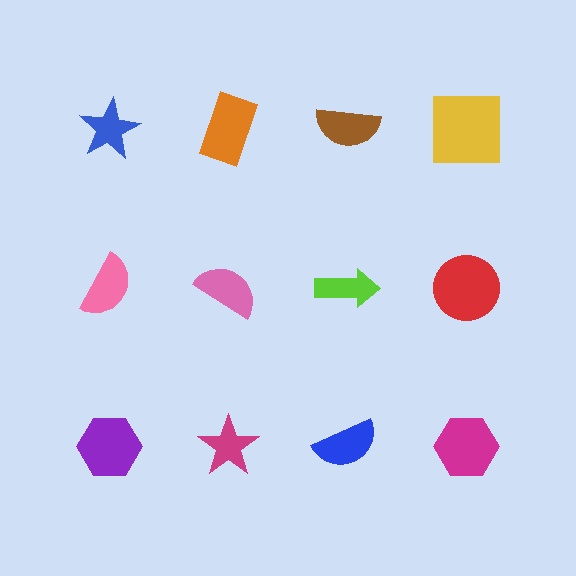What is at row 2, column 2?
A pink semicircle.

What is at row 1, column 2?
An orange rectangle.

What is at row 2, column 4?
A red circle.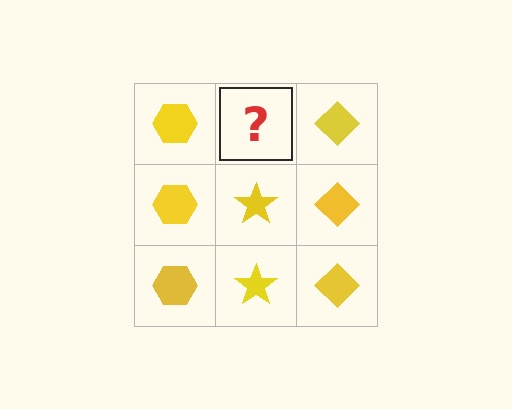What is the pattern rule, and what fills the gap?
The rule is that each column has a consistent shape. The gap should be filled with a yellow star.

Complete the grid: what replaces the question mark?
The question mark should be replaced with a yellow star.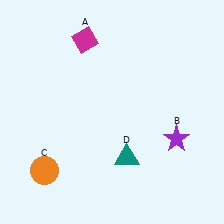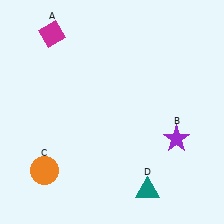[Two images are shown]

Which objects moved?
The objects that moved are: the magenta diamond (A), the teal triangle (D).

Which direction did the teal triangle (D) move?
The teal triangle (D) moved down.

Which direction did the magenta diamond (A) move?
The magenta diamond (A) moved left.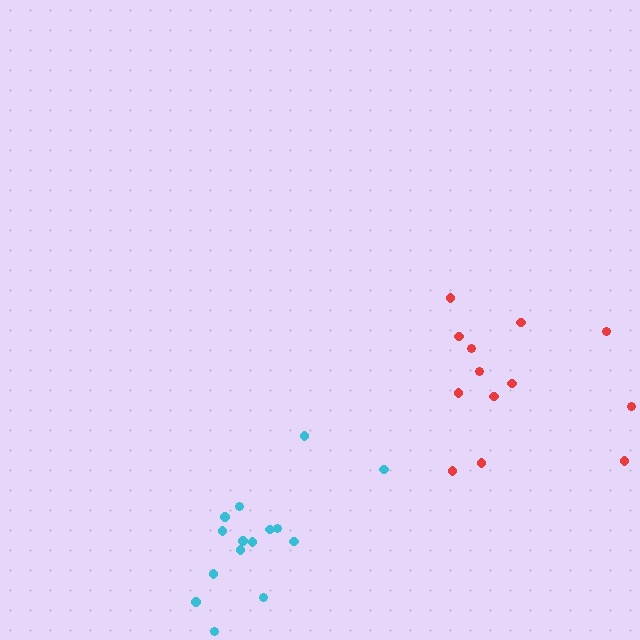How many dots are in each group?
Group 1: 15 dots, Group 2: 13 dots (28 total).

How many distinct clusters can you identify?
There are 2 distinct clusters.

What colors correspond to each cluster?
The clusters are colored: cyan, red.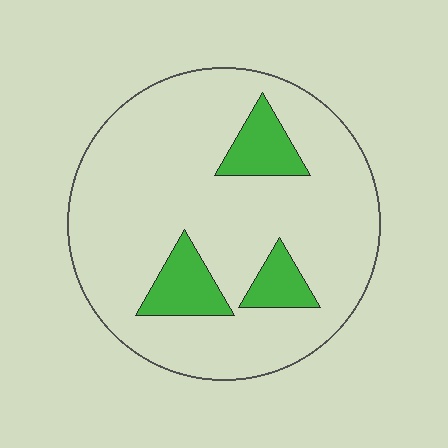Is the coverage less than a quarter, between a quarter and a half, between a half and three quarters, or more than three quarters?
Less than a quarter.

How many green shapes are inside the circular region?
3.